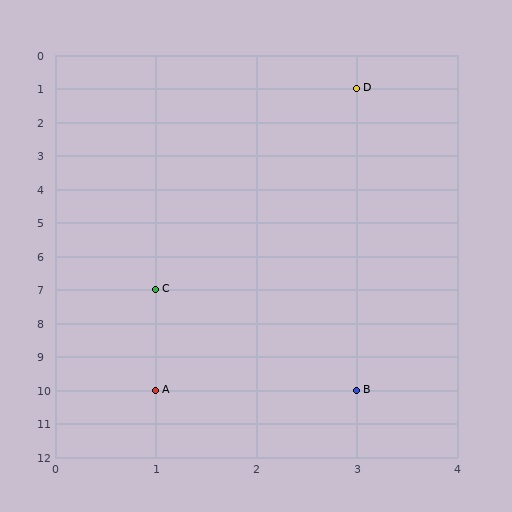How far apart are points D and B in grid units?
Points D and B are 9 rows apart.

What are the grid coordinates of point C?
Point C is at grid coordinates (1, 7).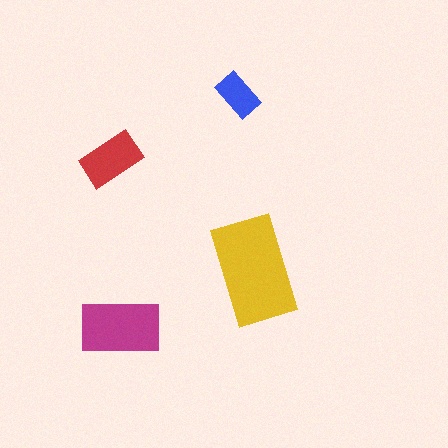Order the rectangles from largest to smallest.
the yellow one, the magenta one, the red one, the blue one.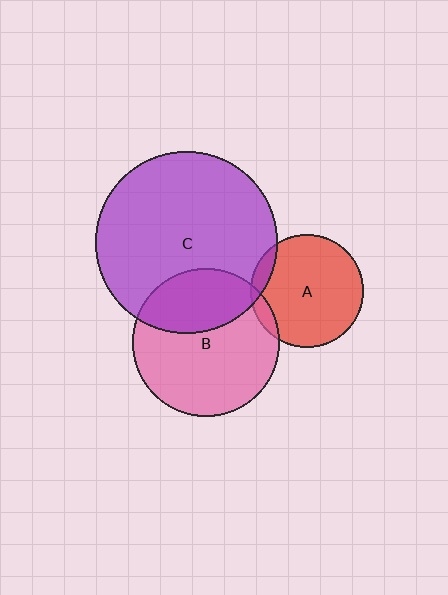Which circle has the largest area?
Circle C (purple).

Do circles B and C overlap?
Yes.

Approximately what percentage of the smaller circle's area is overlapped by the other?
Approximately 35%.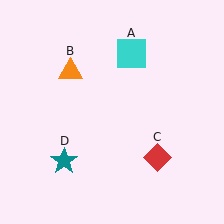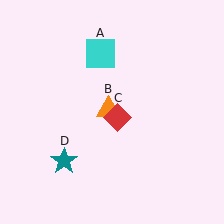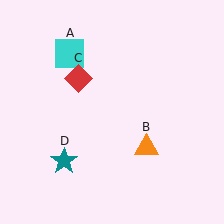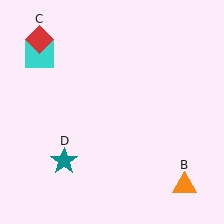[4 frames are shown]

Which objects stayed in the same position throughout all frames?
Teal star (object D) remained stationary.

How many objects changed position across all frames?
3 objects changed position: cyan square (object A), orange triangle (object B), red diamond (object C).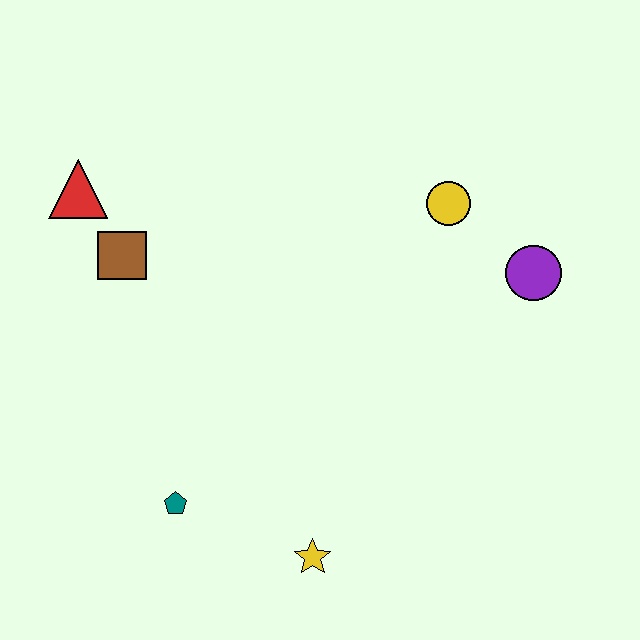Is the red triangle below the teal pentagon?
No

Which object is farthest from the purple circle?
The red triangle is farthest from the purple circle.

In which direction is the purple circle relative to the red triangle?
The purple circle is to the right of the red triangle.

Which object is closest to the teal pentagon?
The yellow star is closest to the teal pentagon.